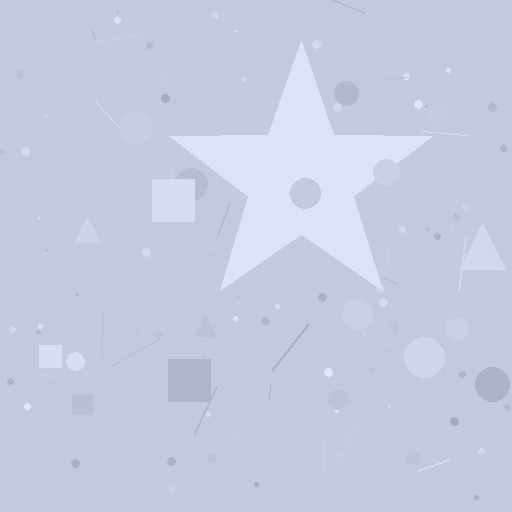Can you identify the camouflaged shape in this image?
The camouflaged shape is a star.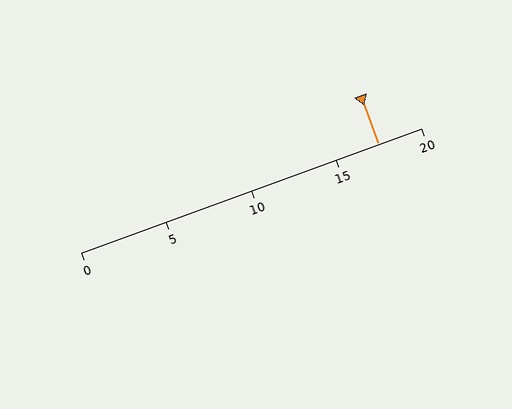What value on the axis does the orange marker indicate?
The marker indicates approximately 17.5.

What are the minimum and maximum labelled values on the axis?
The axis runs from 0 to 20.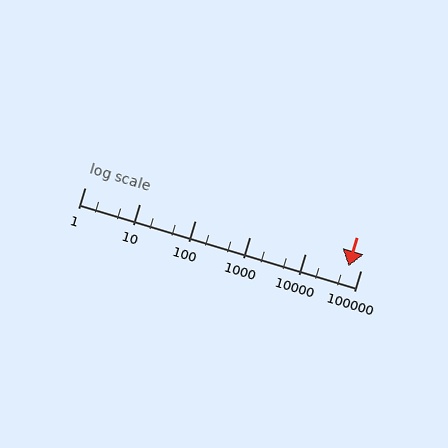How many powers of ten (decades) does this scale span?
The scale spans 5 decades, from 1 to 100000.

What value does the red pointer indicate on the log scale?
The pointer indicates approximately 60000.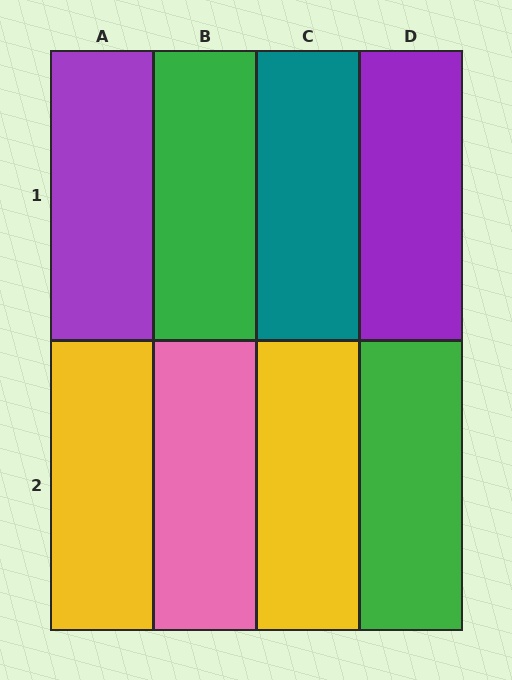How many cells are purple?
2 cells are purple.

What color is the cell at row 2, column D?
Green.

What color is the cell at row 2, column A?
Yellow.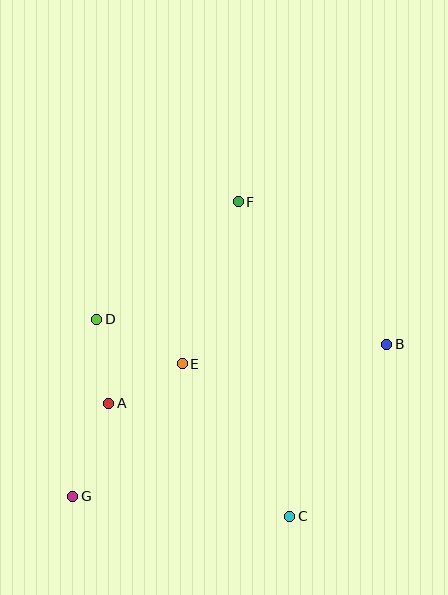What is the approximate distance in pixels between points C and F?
The distance between C and F is approximately 319 pixels.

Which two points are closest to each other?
Points A and E are closest to each other.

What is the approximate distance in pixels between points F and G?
The distance between F and G is approximately 338 pixels.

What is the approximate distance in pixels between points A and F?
The distance between A and F is approximately 240 pixels.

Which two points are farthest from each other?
Points B and G are farthest from each other.